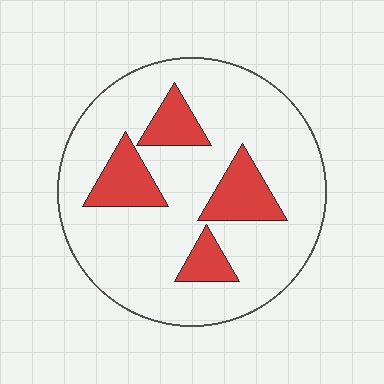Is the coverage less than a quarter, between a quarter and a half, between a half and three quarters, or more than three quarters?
Less than a quarter.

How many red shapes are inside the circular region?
4.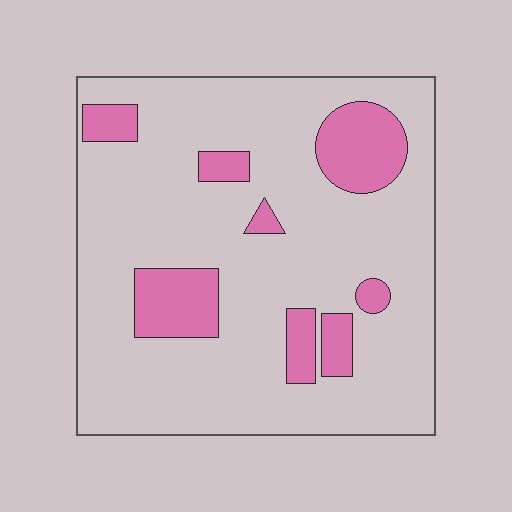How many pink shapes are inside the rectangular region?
8.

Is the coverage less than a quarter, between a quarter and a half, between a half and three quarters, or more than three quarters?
Less than a quarter.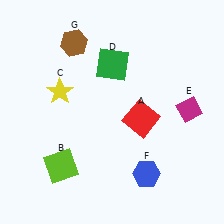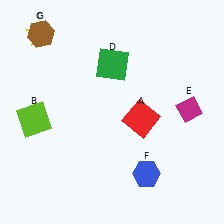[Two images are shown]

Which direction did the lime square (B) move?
The lime square (B) moved up.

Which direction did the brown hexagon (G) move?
The brown hexagon (G) moved left.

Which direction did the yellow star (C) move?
The yellow star (C) moved up.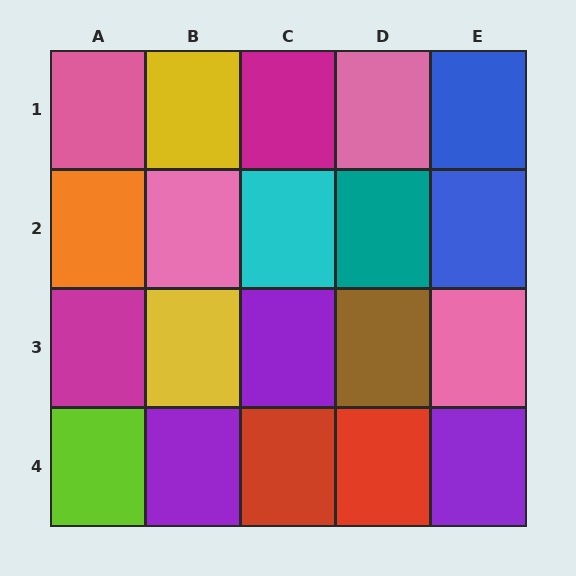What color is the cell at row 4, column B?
Purple.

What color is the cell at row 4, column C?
Red.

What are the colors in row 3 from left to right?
Magenta, yellow, purple, brown, pink.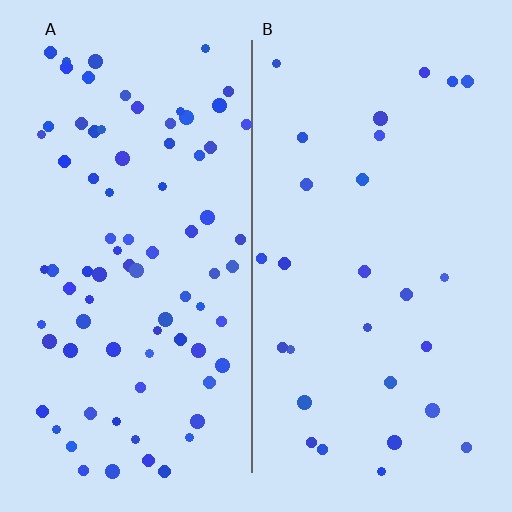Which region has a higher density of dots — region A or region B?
A (the left).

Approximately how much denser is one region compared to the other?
Approximately 2.9× — region A over region B.